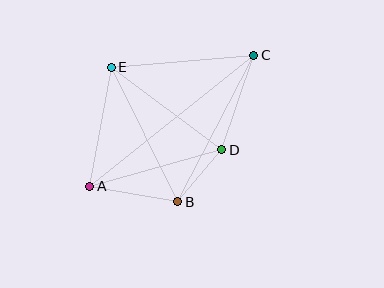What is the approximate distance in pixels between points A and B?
The distance between A and B is approximately 90 pixels.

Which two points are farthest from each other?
Points A and C are farthest from each other.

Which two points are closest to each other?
Points B and D are closest to each other.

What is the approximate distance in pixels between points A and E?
The distance between A and E is approximately 121 pixels.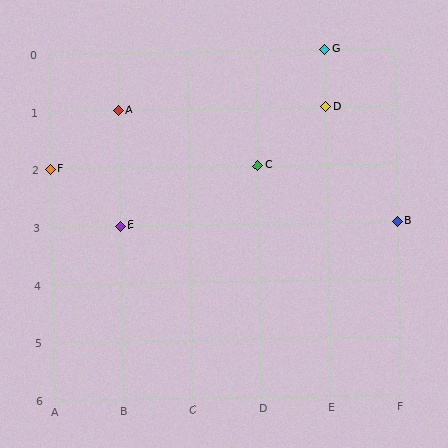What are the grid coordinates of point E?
Point E is at grid coordinates (B, 3).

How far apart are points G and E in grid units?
Points G and E are 3 columns and 3 rows apart (about 4.2 grid units diagonally).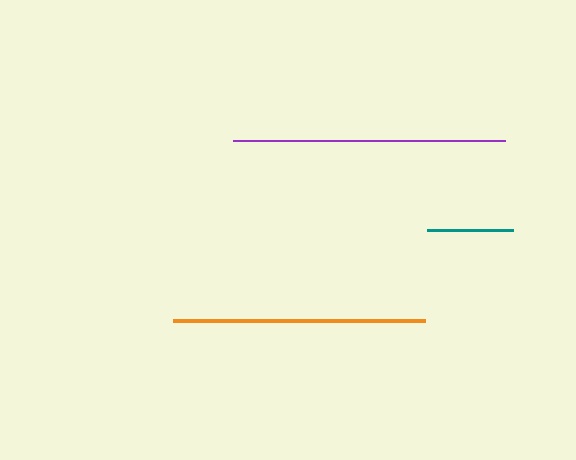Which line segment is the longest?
The purple line is the longest at approximately 272 pixels.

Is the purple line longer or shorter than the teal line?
The purple line is longer than the teal line.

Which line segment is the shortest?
The teal line is the shortest at approximately 87 pixels.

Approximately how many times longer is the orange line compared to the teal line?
The orange line is approximately 2.9 times the length of the teal line.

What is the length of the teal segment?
The teal segment is approximately 87 pixels long.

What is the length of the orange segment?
The orange segment is approximately 252 pixels long.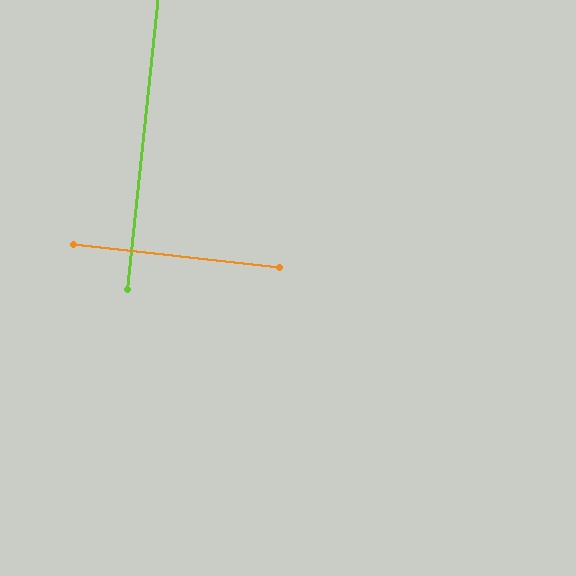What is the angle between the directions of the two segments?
Approximately 90 degrees.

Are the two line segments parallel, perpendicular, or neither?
Perpendicular — they meet at approximately 90°.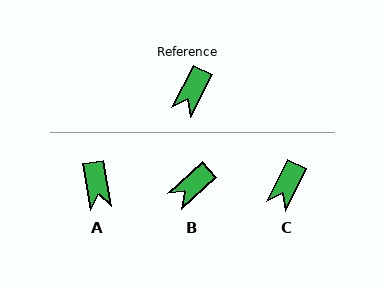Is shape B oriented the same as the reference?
No, it is off by about 21 degrees.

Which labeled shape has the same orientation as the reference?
C.